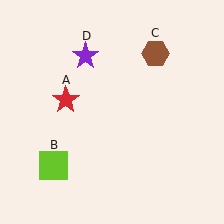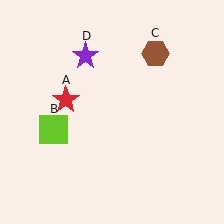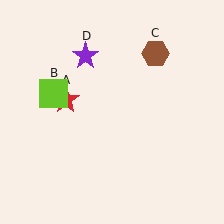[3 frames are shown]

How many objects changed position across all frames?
1 object changed position: lime square (object B).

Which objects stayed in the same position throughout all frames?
Red star (object A) and brown hexagon (object C) and purple star (object D) remained stationary.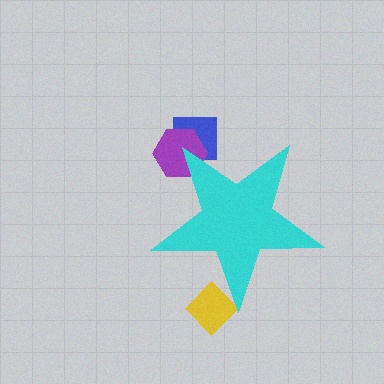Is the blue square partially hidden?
Yes, the blue square is partially hidden behind the cyan star.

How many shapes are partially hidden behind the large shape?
3 shapes are partially hidden.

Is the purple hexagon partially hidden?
Yes, the purple hexagon is partially hidden behind the cyan star.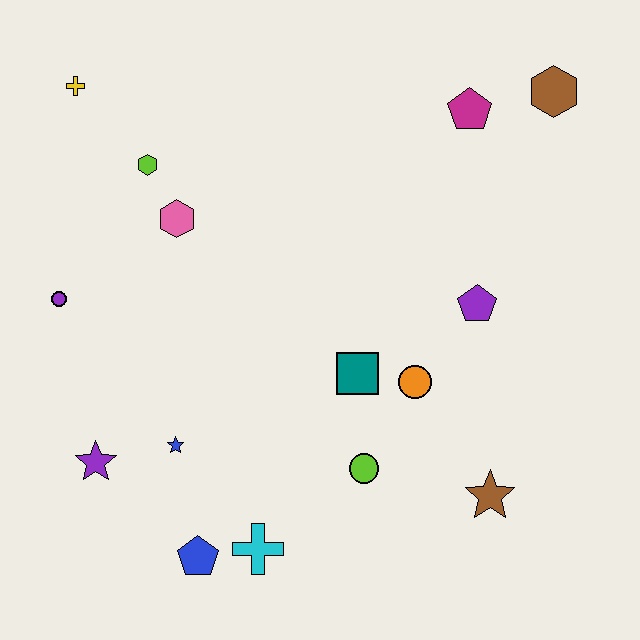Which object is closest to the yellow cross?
The lime hexagon is closest to the yellow cross.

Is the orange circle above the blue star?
Yes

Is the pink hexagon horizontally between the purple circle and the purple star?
No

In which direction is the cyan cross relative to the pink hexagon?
The cyan cross is below the pink hexagon.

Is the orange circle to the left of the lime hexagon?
No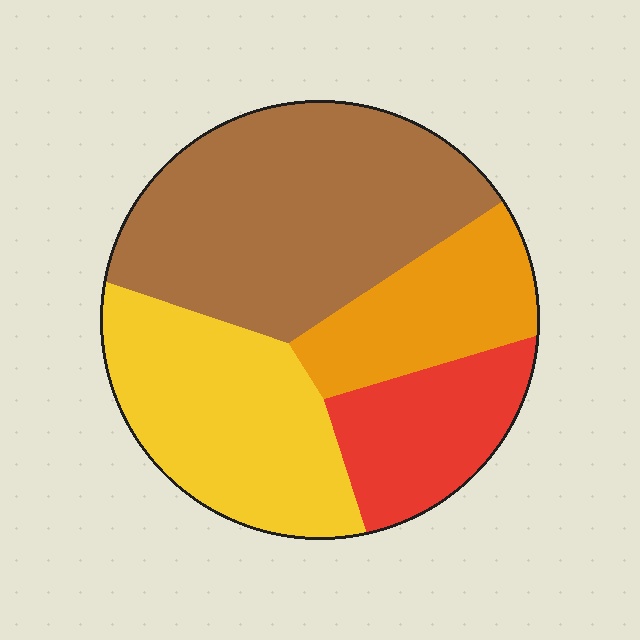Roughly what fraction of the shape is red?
Red covers roughly 15% of the shape.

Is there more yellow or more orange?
Yellow.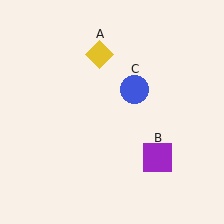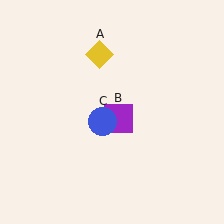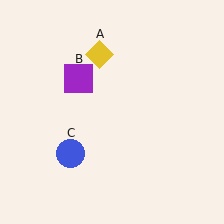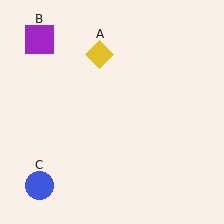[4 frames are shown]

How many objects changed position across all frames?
2 objects changed position: purple square (object B), blue circle (object C).